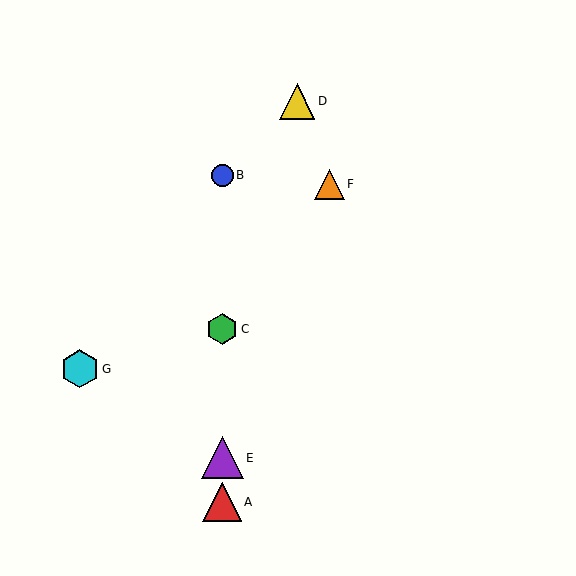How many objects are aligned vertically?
4 objects (A, B, C, E) are aligned vertically.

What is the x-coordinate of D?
Object D is at x≈297.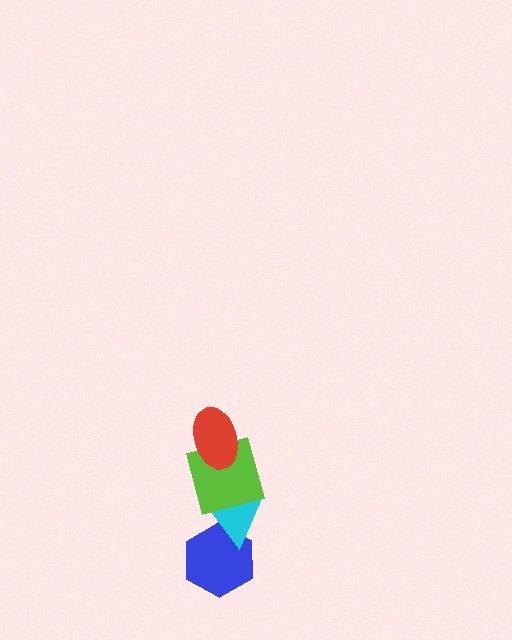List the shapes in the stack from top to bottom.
From top to bottom: the red ellipse, the lime square, the cyan triangle, the blue hexagon.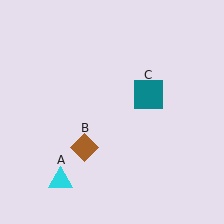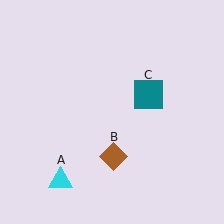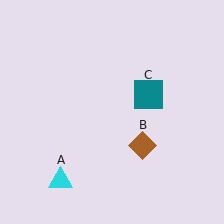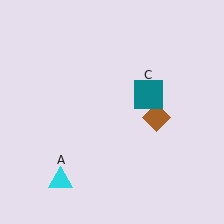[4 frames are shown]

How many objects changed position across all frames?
1 object changed position: brown diamond (object B).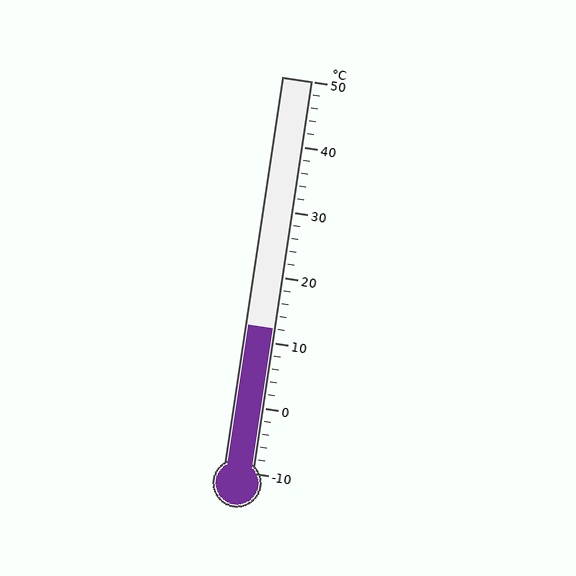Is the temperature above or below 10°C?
The temperature is above 10°C.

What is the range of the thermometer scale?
The thermometer scale ranges from -10°C to 50°C.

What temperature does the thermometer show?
The thermometer shows approximately 12°C.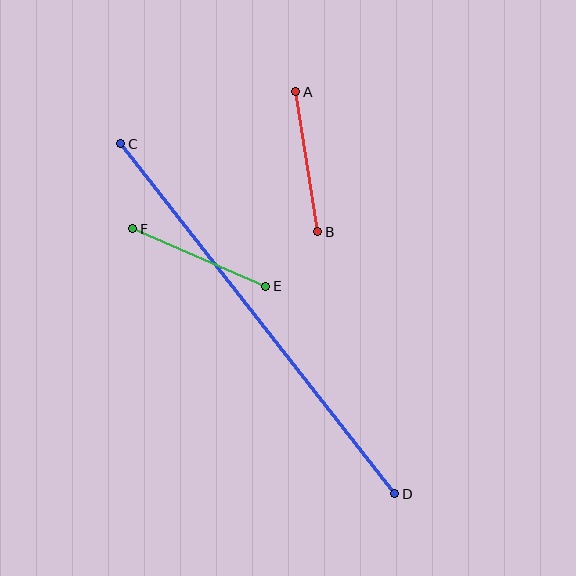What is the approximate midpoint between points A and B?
The midpoint is at approximately (307, 162) pixels.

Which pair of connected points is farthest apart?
Points C and D are farthest apart.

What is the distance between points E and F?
The distance is approximately 145 pixels.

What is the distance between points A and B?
The distance is approximately 142 pixels.